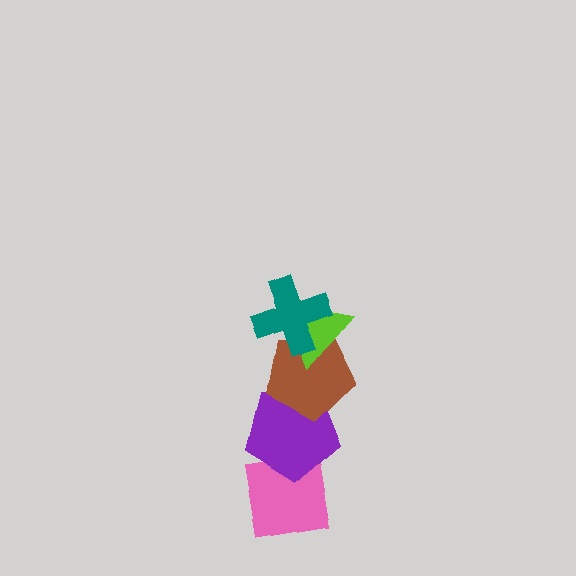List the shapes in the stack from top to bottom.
From top to bottom: the teal cross, the lime triangle, the brown pentagon, the purple pentagon, the pink square.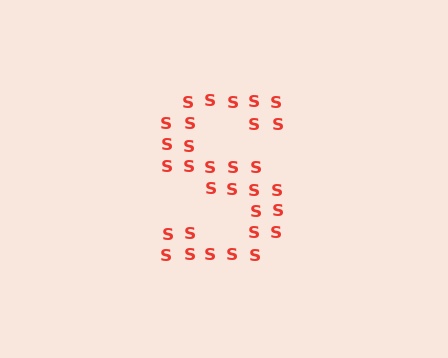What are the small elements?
The small elements are letter S's.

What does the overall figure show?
The overall figure shows the letter S.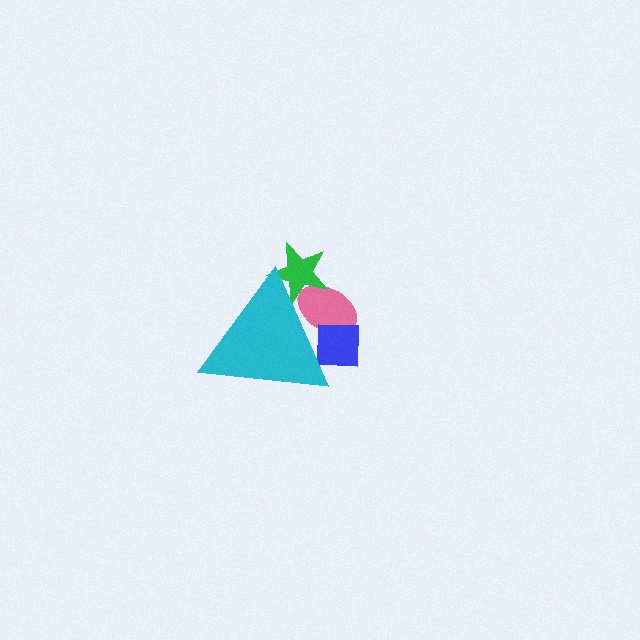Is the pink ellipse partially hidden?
Yes, the pink ellipse is partially hidden behind the cyan triangle.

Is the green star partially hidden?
Yes, the green star is partially hidden behind the cyan triangle.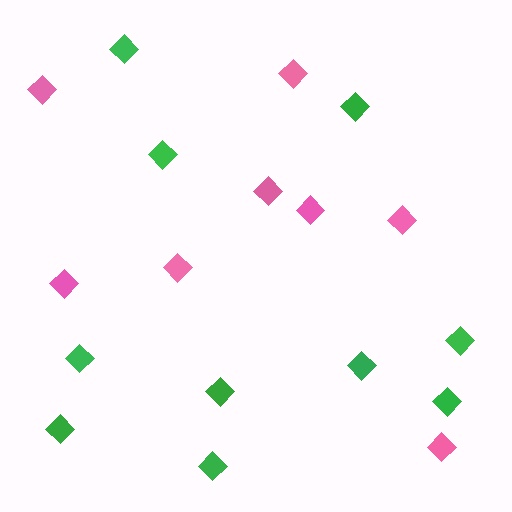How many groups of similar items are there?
There are 2 groups: one group of green diamonds (10) and one group of pink diamonds (8).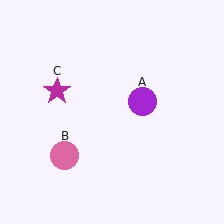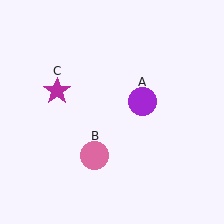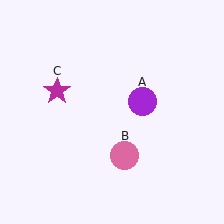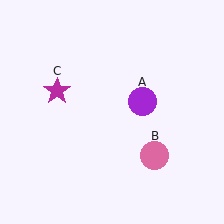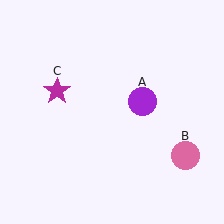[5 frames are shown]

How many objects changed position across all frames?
1 object changed position: pink circle (object B).